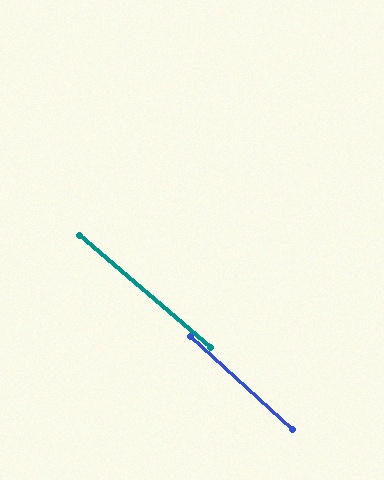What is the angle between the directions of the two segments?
Approximately 2 degrees.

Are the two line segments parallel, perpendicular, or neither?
Parallel — their directions differ by only 1.7°.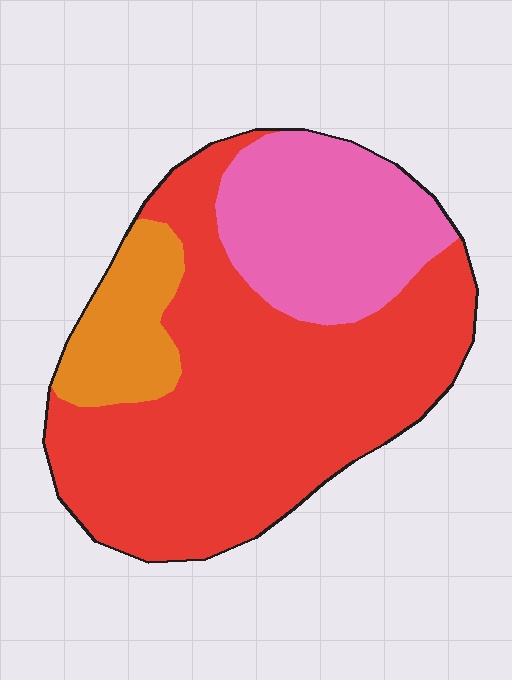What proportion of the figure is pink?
Pink takes up about one quarter (1/4) of the figure.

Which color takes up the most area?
Red, at roughly 60%.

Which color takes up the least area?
Orange, at roughly 10%.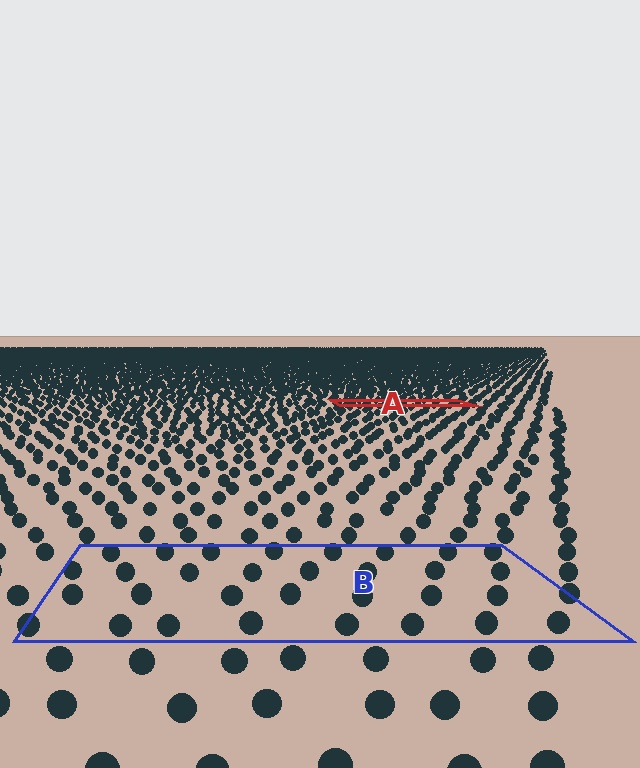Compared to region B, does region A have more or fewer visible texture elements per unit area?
Region A has more texture elements per unit area — they are packed more densely because it is farther away.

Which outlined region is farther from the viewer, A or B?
Region A is farther from the viewer — the texture elements inside it appear smaller and more densely packed.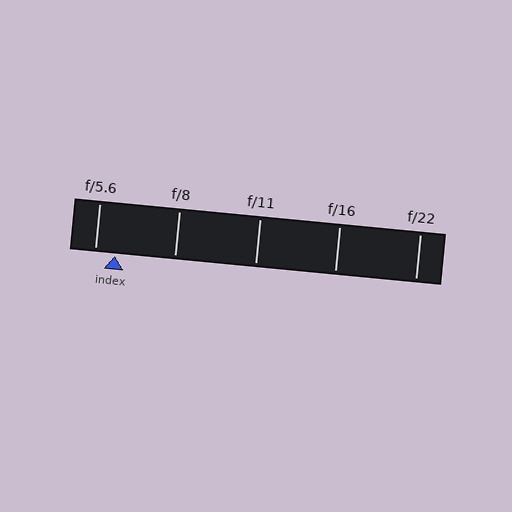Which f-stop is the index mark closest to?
The index mark is closest to f/5.6.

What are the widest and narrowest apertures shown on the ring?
The widest aperture shown is f/5.6 and the narrowest is f/22.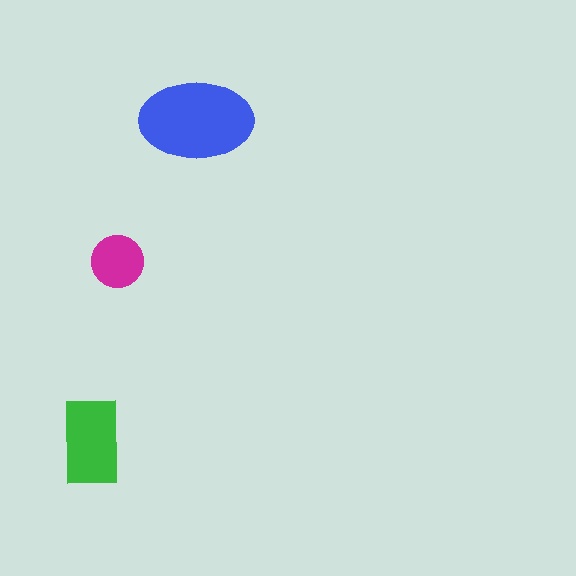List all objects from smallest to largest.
The magenta circle, the green rectangle, the blue ellipse.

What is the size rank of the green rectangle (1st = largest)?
2nd.